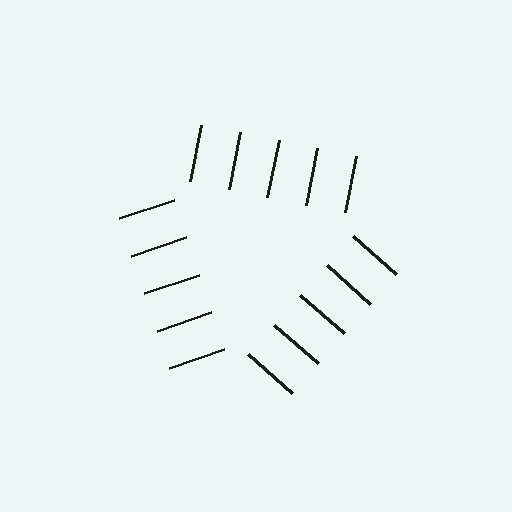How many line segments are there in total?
15 — 5 along each of the 3 edges.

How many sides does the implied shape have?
3 sides — the line-ends trace a triangle.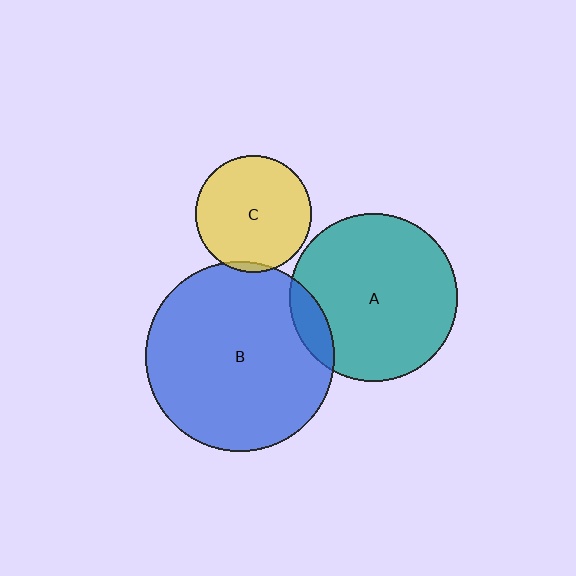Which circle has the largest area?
Circle B (blue).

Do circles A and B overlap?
Yes.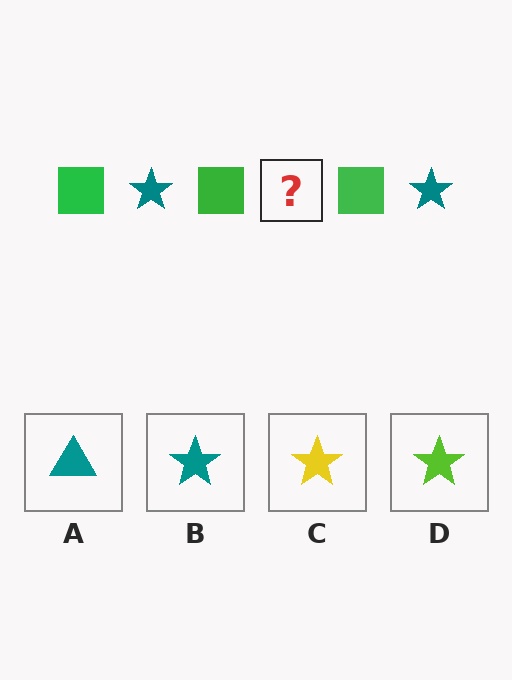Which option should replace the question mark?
Option B.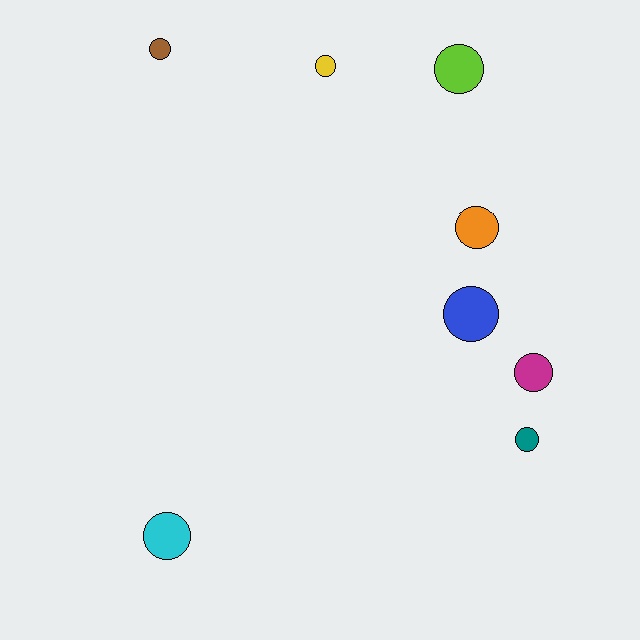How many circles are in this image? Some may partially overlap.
There are 8 circles.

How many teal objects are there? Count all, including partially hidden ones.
There is 1 teal object.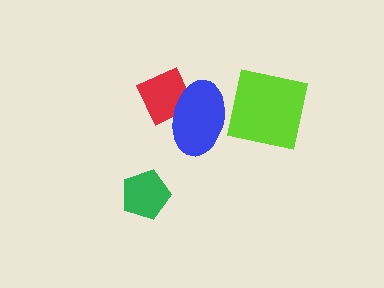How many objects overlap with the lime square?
1 object overlaps with the lime square.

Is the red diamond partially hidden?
Yes, it is partially covered by another shape.